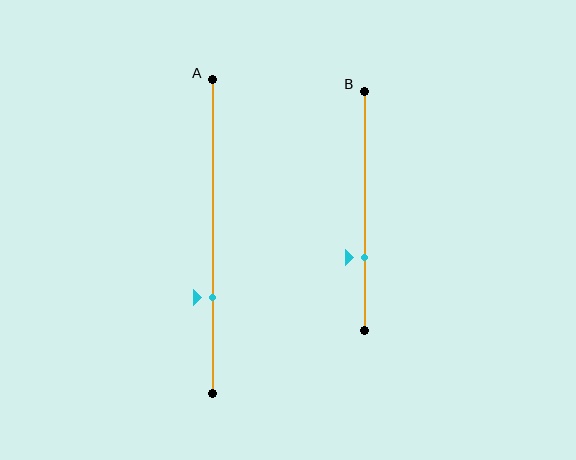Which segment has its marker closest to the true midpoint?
Segment A has its marker closest to the true midpoint.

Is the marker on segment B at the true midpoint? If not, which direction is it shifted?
No, the marker on segment B is shifted downward by about 19% of the segment length.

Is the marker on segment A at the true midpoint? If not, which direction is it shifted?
No, the marker on segment A is shifted downward by about 19% of the segment length.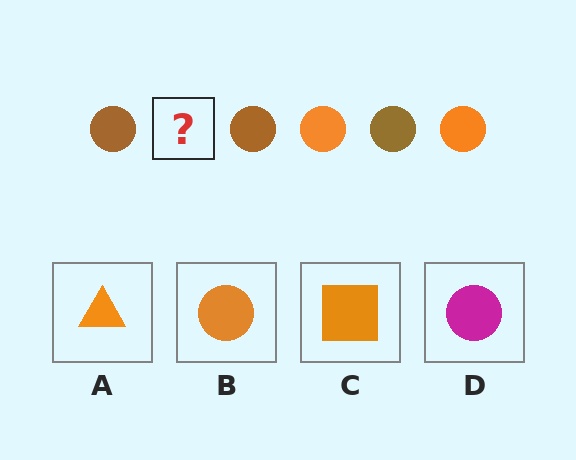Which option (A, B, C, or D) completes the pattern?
B.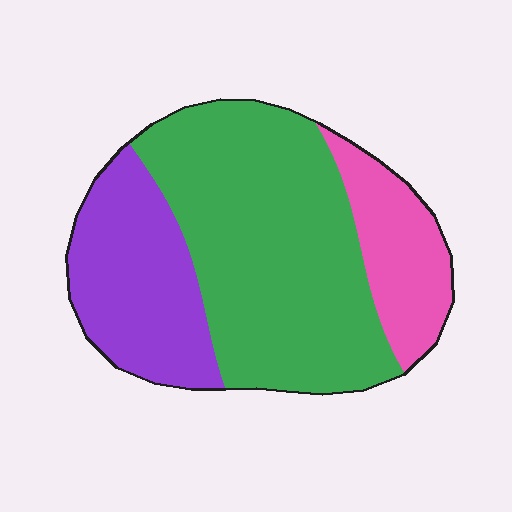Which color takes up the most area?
Green, at roughly 55%.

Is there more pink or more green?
Green.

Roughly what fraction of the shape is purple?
Purple covers 27% of the shape.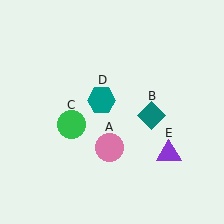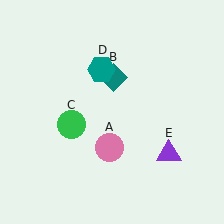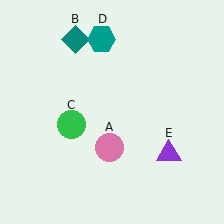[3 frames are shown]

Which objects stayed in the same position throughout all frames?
Pink circle (object A) and green circle (object C) and purple triangle (object E) remained stationary.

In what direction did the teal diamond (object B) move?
The teal diamond (object B) moved up and to the left.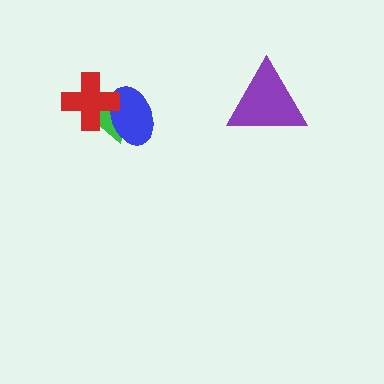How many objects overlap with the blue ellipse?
2 objects overlap with the blue ellipse.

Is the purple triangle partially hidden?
No, no other shape covers it.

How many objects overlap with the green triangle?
2 objects overlap with the green triangle.